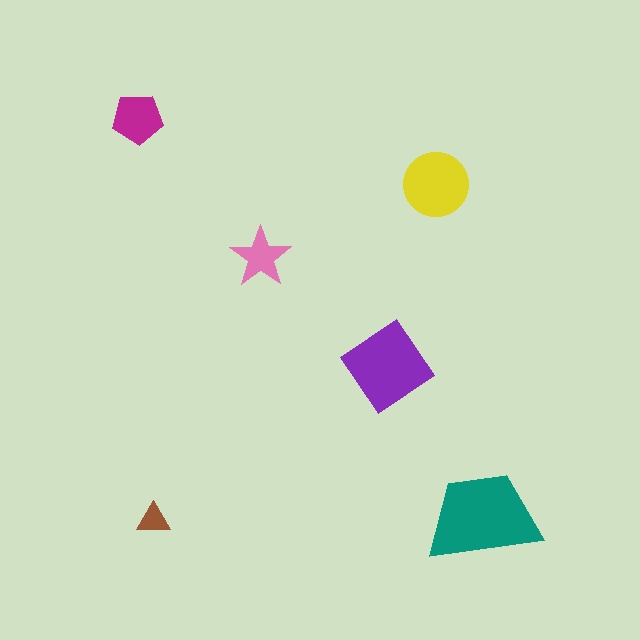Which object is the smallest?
The brown triangle.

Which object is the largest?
The teal trapezoid.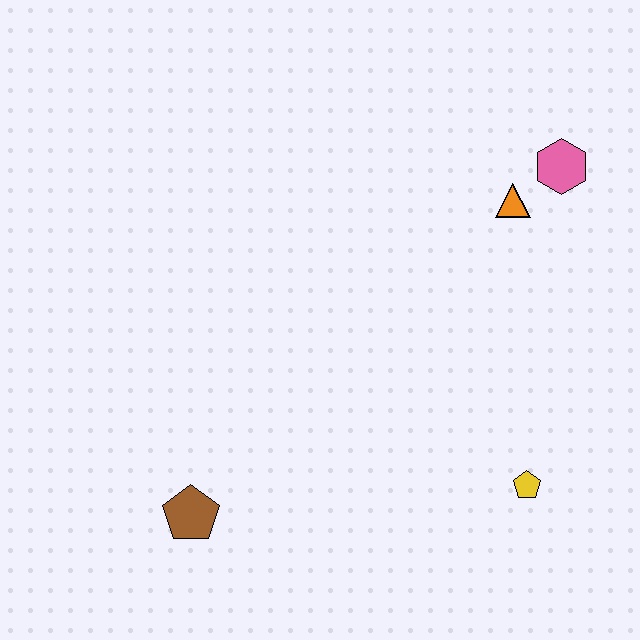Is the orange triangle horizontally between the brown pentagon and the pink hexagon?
Yes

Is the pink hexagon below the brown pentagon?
No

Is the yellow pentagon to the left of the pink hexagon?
Yes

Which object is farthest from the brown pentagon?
The pink hexagon is farthest from the brown pentagon.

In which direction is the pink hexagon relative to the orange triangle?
The pink hexagon is to the right of the orange triangle.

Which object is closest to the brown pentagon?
The yellow pentagon is closest to the brown pentagon.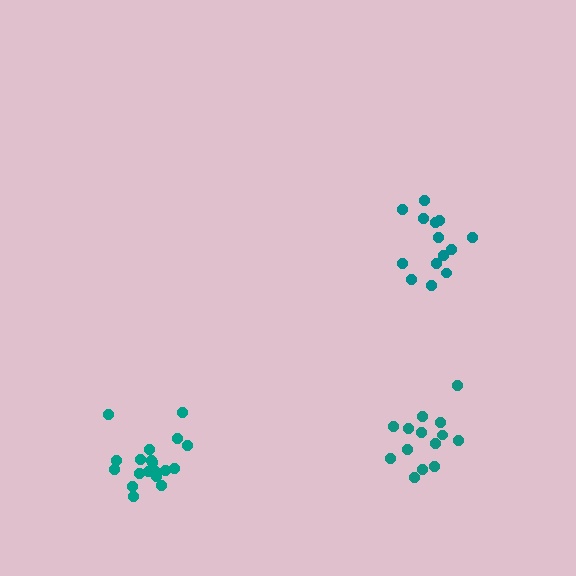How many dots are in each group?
Group 1: 14 dots, Group 2: 14 dots, Group 3: 19 dots (47 total).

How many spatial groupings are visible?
There are 3 spatial groupings.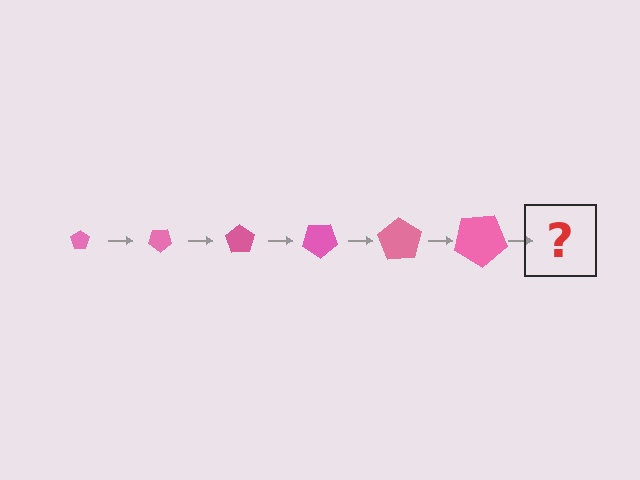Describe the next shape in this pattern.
It should be a pentagon, larger than the previous one and rotated 210 degrees from the start.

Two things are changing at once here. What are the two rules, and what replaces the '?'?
The two rules are that the pentagon grows larger each step and it rotates 35 degrees each step. The '?' should be a pentagon, larger than the previous one and rotated 210 degrees from the start.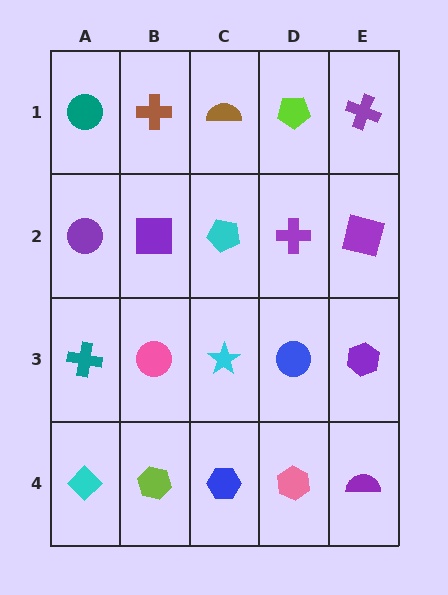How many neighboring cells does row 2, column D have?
4.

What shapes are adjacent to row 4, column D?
A blue circle (row 3, column D), a blue hexagon (row 4, column C), a purple semicircle (row 4, column E).